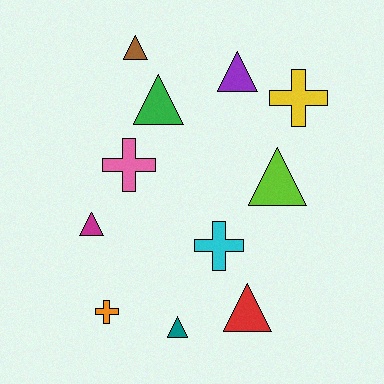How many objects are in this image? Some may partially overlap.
There are 11 objects.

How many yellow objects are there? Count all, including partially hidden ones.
There is 1 yellow object.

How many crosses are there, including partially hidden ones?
There are 4 crosses.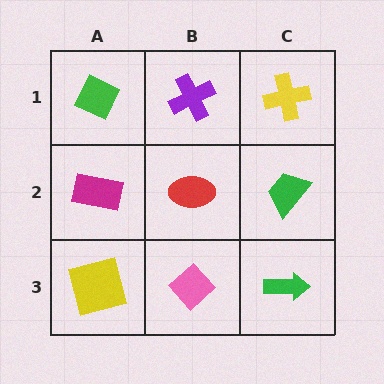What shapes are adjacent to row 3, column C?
A green trapezoid (row 2, column C), a pink diamond (row 3, column B).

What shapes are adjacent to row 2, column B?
A purple cross (row 1, column B), a pink diamond (row 3, column B), a magenta rectangle (row 2, column A), a green trapezoid (row 2, column C).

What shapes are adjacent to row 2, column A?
A green diamond (row 1, column A), a yellow square (row 3, column A), a red ellipse (row 2, column B).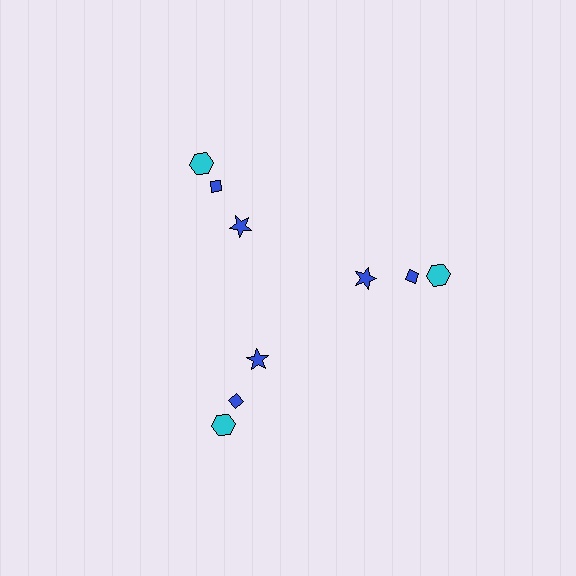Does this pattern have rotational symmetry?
Yes, this pattern has 3-fold rotational symmetry. It looks the same after rotating 120 degrees around the center.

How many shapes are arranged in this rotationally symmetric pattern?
There are 9 shapes, arranged in 3 groups of 3.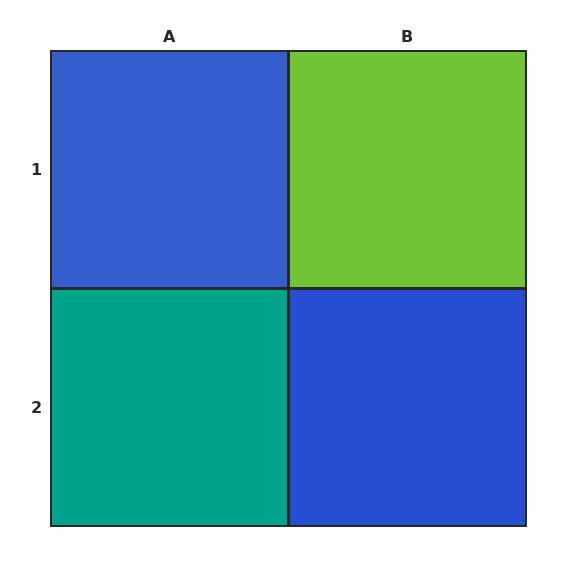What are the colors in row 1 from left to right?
Blue, lime.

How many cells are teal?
1 cell is teal.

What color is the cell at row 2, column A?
Teal.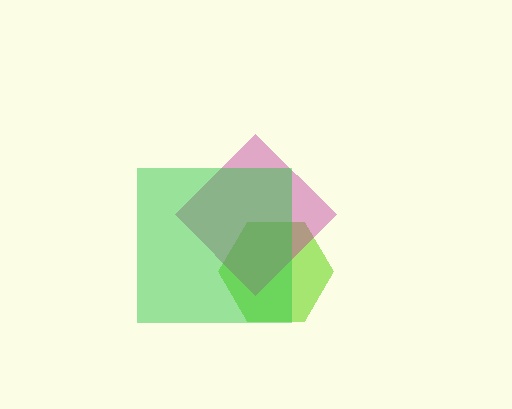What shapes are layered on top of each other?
The layered shapes are: a lime hexagon, a magenta diamond, a green square.